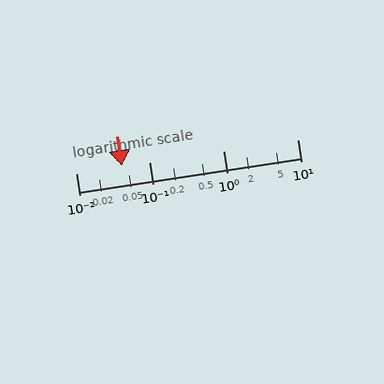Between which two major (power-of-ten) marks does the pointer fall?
The pointer is between 0.01 and 0.1.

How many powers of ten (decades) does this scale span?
The scale spans 3 decades, from 0.01 to 10.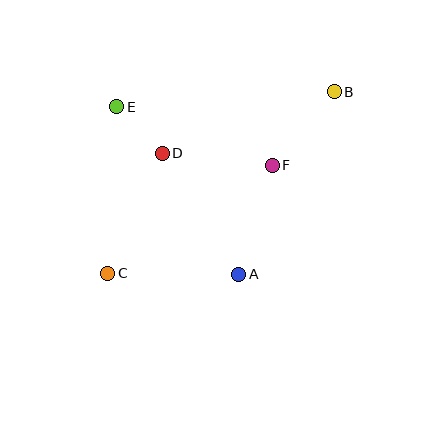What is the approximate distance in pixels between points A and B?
The distance between A and B is approximately 206 pixels.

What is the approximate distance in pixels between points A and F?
The distance between A and F is approximately 114 pixels.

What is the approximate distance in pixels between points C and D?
The distance between C and D is approximately 132 pixels.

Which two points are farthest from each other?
Points B and C are farthest from each other.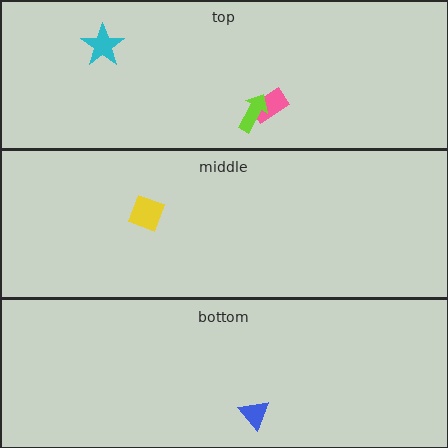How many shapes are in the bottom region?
1.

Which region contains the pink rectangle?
The top region.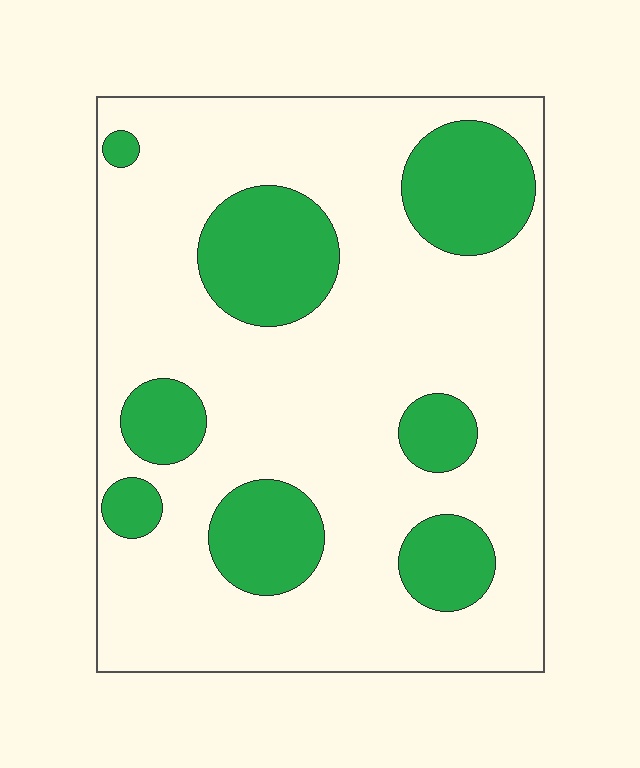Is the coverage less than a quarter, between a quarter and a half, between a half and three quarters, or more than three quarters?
Less than a quarter.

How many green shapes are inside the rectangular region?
8.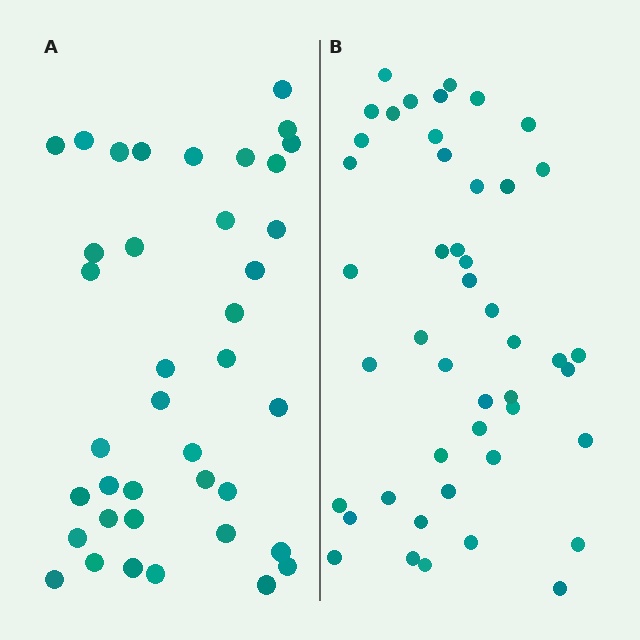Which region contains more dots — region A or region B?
Region B (the right region) has more dots.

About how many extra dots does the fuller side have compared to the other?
Region B has roughly 8 or so more dots than region A.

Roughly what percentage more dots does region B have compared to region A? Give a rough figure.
About 20% more.